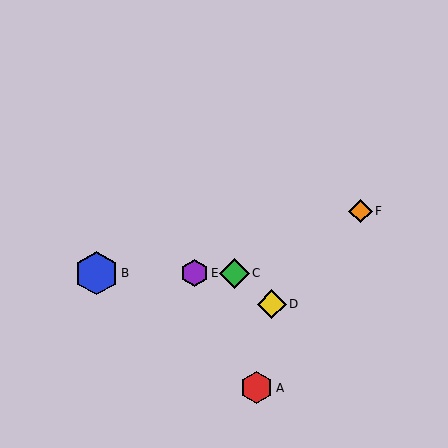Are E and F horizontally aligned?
No, E is at y≈273 and F is at y≈211.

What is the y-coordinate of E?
Object E is at y≈273.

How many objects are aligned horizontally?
3 objects (B, C, E) are aligned horizontally.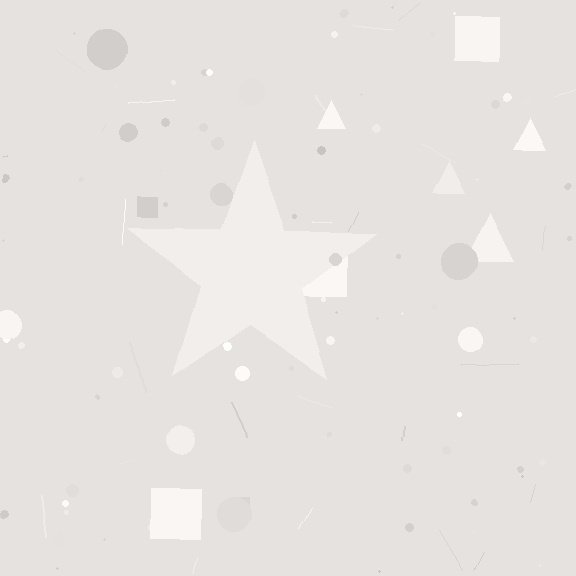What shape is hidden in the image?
A star is hidden in the image.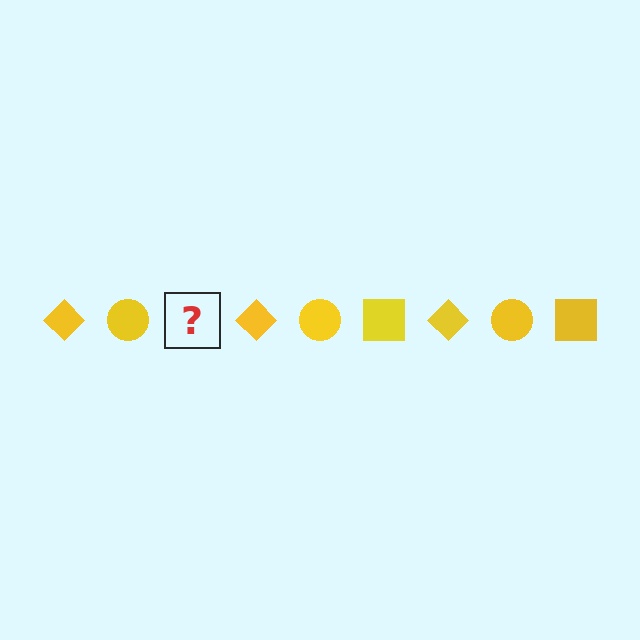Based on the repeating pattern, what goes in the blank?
The blank should be a yellow square.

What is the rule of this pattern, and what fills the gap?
The rule is that the pattern cycles through diamond, circle, square shapes in yellow. The gap should be filled with a yellow square.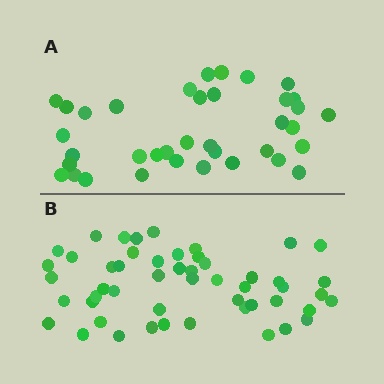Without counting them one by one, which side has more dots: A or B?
Region B (the bottom region) has more dots.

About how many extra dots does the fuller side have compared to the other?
Region B has approximately 15 more dots than region A.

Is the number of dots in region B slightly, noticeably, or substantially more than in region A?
Region B has noticeably more, but not dramatically so. The ratio is roughly 1.4 to 1.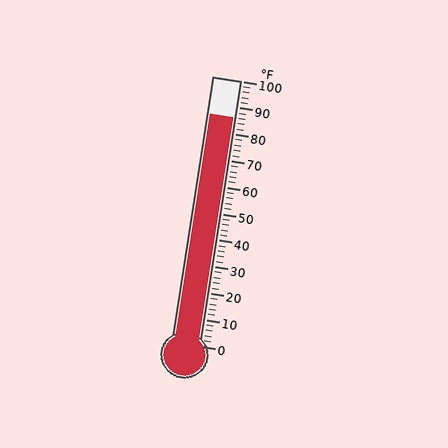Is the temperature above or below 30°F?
The temperature is above 30°F.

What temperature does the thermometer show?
The thermometer shows approximately 86°F.